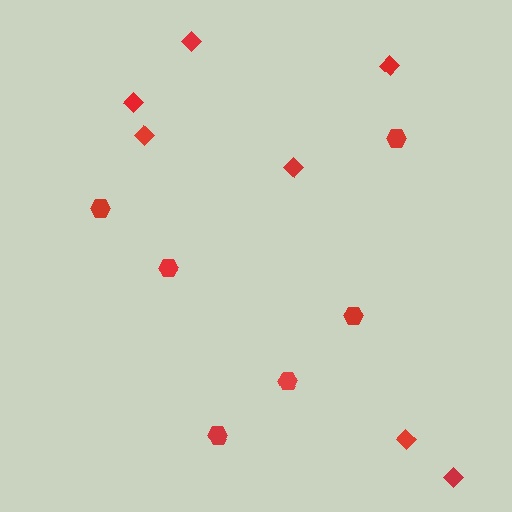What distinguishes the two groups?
There are 2 groups: one group of diamonds (7) and one group of hexagons (6).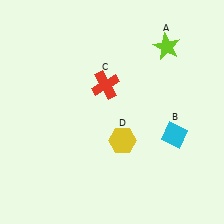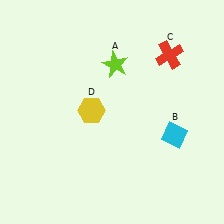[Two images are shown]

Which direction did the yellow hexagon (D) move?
The yellow hexagon (D) moved up.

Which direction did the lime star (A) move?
The lime star (A) moved left.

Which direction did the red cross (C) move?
The red cross (C) moved right.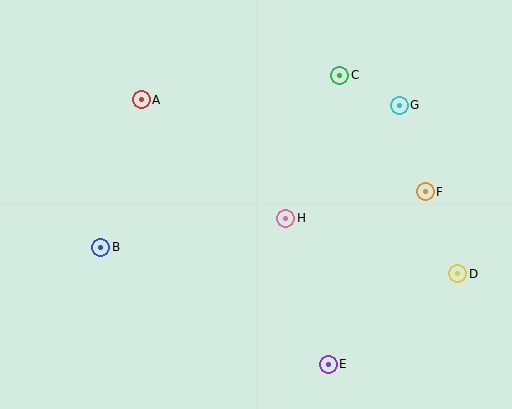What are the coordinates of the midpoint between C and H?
The midpoint between C and H is at (313, 147).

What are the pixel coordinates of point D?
Point D is at (458, 274).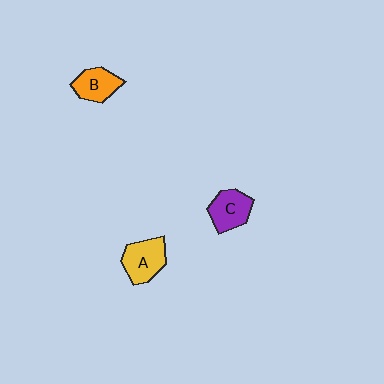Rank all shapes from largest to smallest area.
From largest to smallest: A (yellow), C (purple), B (orange).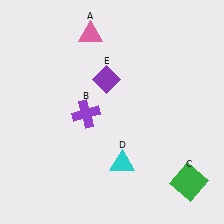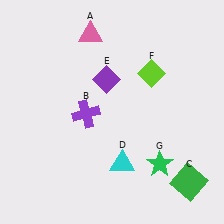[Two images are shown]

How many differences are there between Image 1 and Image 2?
There are 2 differences between the two images.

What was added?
A lime diamond (F), a green star (G) were added in Image 2.